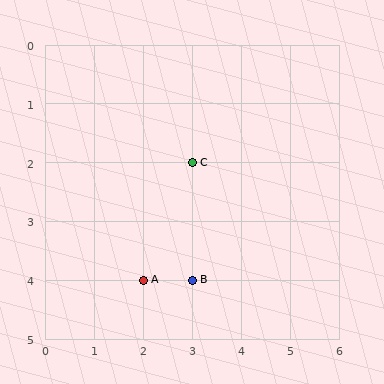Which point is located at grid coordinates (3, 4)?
Point B is at (3, 4).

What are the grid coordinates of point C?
Point C is at grid coordinates (3, 2).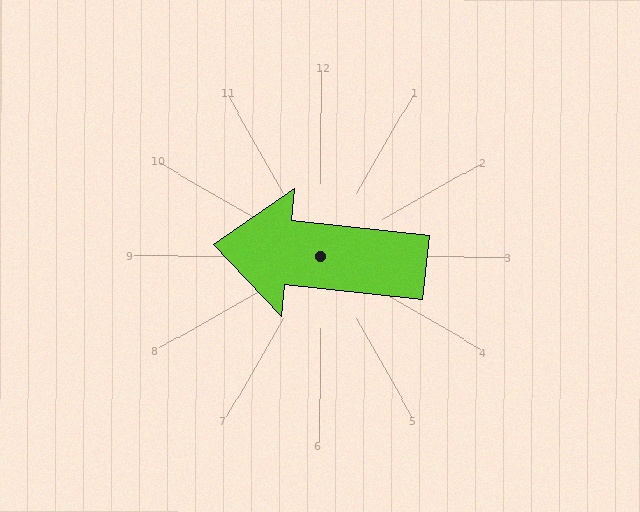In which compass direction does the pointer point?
West.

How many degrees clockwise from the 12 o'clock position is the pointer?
Approximately 276 degrees.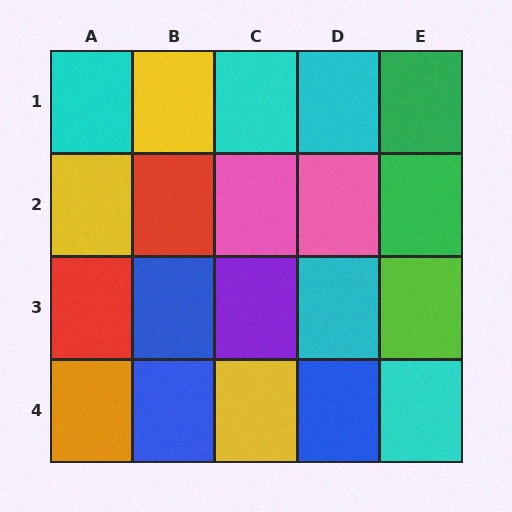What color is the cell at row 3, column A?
Red.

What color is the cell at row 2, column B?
Red.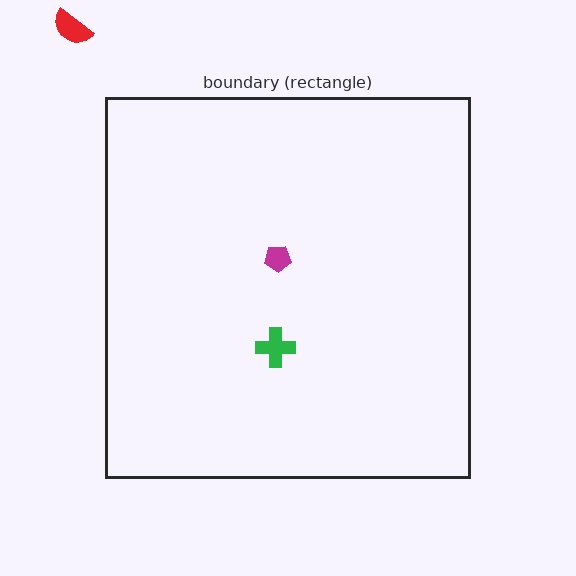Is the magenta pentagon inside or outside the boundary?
Inside.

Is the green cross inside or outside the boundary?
Inside.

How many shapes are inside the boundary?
2 inside, 1 outside.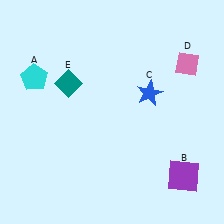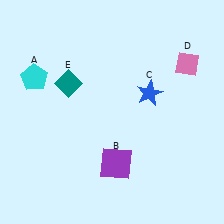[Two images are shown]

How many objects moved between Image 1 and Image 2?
1 object moved between the two images.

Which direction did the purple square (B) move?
The purple square (B) moved left.